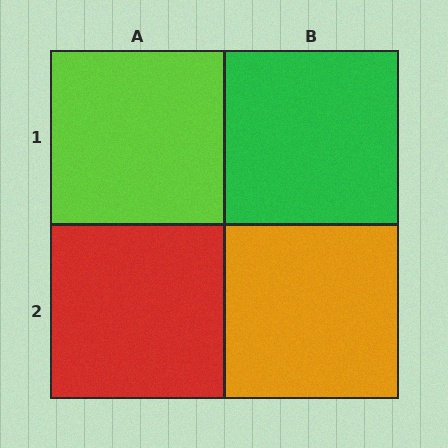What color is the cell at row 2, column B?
Orange.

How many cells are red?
1 cell is red.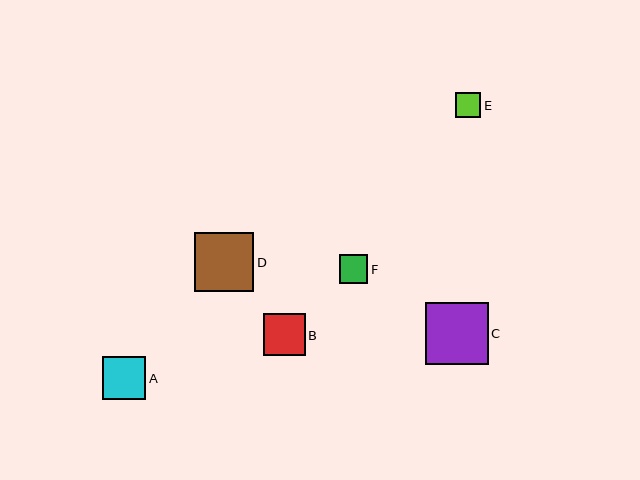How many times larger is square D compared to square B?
Square D is approximately 1.4 times the size of square B.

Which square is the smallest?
Square E is the smallest with a size of approximately 25 pixels.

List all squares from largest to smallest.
From largest to smallest: C, D, A, B, F, E.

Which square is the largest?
Square C is the largest with a size of approximately 62 pixels.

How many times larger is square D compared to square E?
Square D is approximately 2.4 times the size of square E.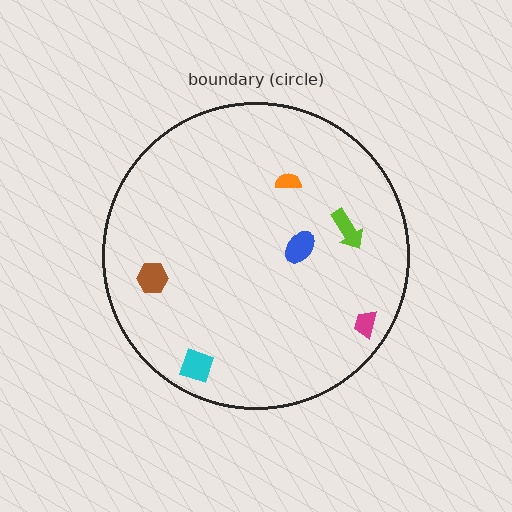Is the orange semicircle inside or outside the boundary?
Inside.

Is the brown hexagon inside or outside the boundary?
Inside.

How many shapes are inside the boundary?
6 inside, 0 outside.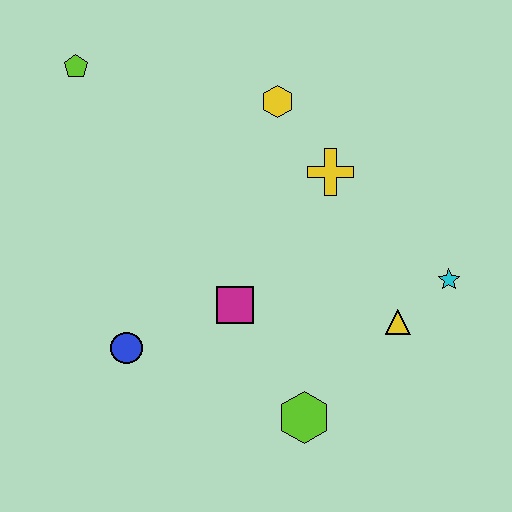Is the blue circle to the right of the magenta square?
No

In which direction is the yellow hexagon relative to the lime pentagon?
The yellow hexagon is to the right of the lime pentagon.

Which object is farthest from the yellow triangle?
The lime pentagon is farthest from the yellow triangle.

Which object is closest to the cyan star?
The yellow triangle is closest to the cyan star.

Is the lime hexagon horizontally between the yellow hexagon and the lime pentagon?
No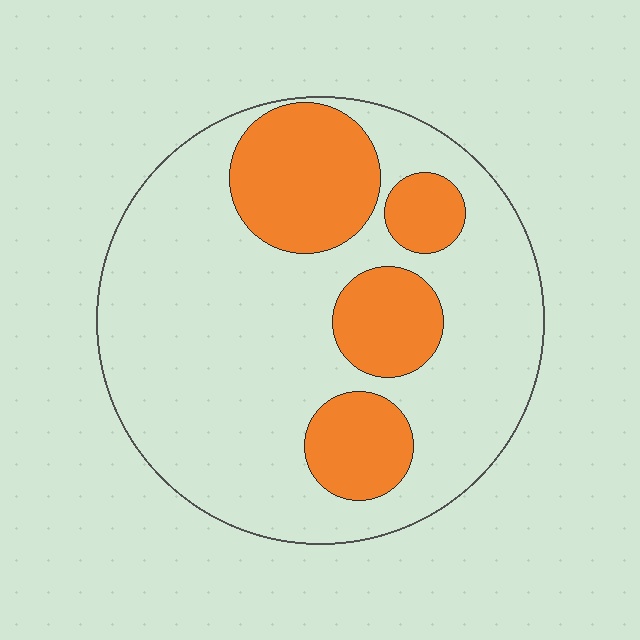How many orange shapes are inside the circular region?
4.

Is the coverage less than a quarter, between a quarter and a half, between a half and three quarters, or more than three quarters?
Between a quarter and a half.